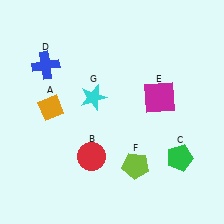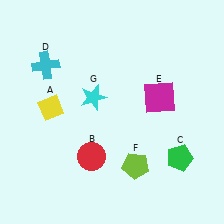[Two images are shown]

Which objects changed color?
A changed from orange to yellow. D changed from blue to cyan.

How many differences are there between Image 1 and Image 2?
There are 2 differences between the two images.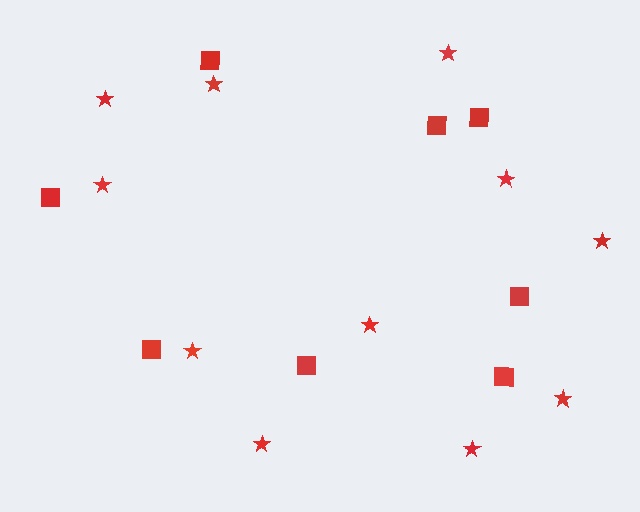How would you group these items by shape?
There are 2 groups: one group of stars (11) and one group of squares (8).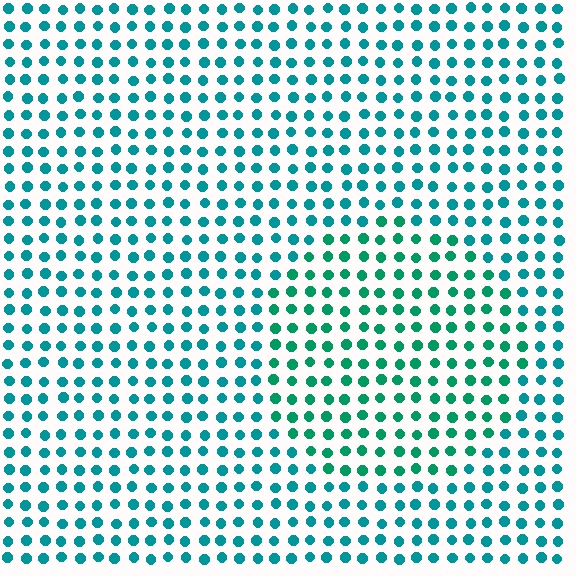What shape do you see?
I see a circle.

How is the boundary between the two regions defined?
The boundary is defined purely by a slight shift in hue (about 24 degrees). Spacing, size, and orientation are identical on both sides.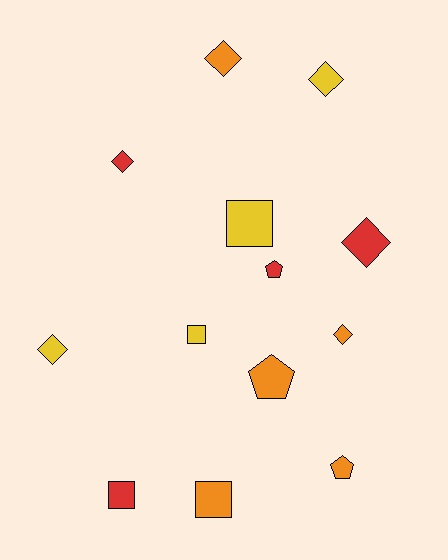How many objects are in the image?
There are 13 objects.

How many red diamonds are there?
There are 2 red diamonds.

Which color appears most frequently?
Orange, with 5 objects.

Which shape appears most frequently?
Diamond, with 6 objects.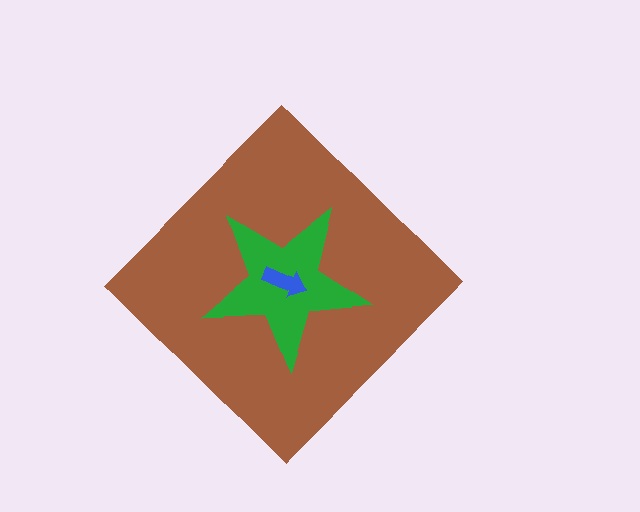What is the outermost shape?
The brown diamond.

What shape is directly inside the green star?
The blue arrow.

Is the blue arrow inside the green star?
Yes.